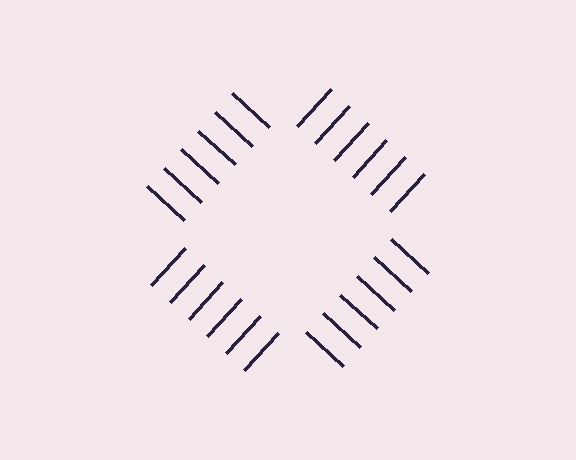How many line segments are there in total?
24 — 6 along each of the 4 edges.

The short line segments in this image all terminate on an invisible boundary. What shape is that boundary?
An illusory square — the line segments terminate on its edges but no continuous stroke is drawn.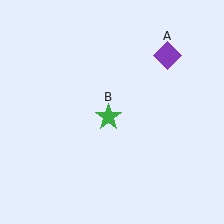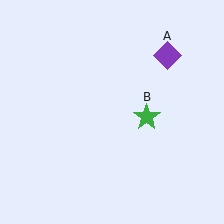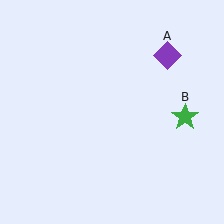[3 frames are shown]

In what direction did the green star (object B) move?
The green star (object B) moved right.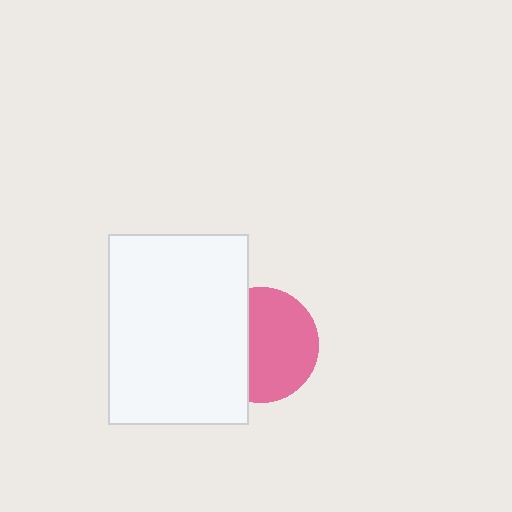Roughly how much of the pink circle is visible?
About half of it is visible (roughly 63%).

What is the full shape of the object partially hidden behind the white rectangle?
The partially hidden object is a pink circle.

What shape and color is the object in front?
The object in front is a white rectangle.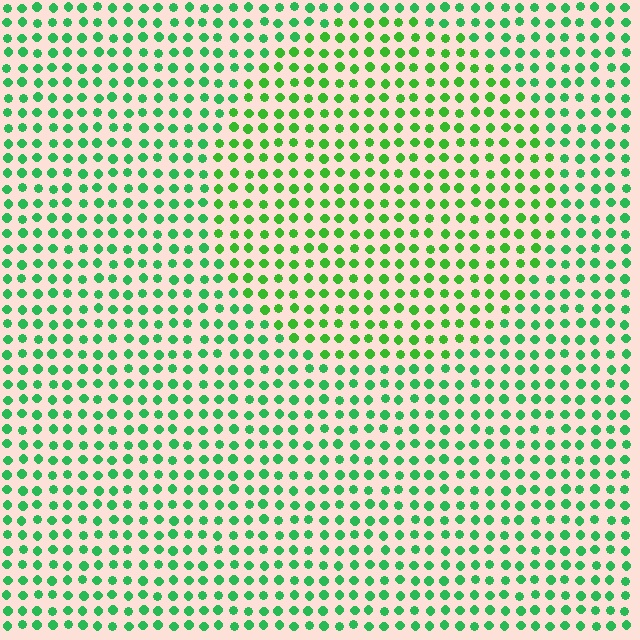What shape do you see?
I see a circle.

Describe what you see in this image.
The image is filled with small green elements in a uniform arrangement. A circle-shaped region is visible where the elements are tinted to a slightly different hue, forming a subtle color boundary.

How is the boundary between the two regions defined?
The boundary is defined purely by a slight shift in hue (about 24 degrees). Spacing, size, and orientation are identical on both sides.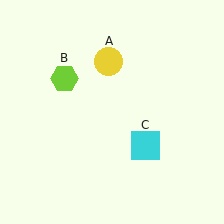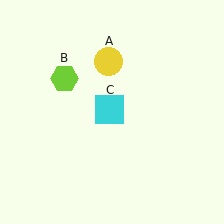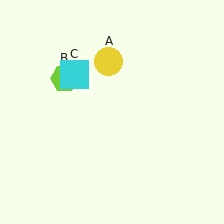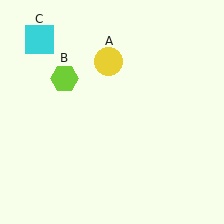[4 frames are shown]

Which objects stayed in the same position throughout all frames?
Yellow circle (object A) and lime hexagon (object B) remained stationary.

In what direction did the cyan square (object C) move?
The cyan square (object C) moved up and to the left.